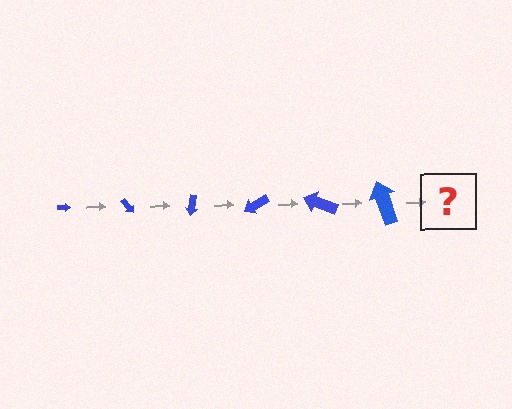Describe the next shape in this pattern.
It should be an arrow, larger than the previous one and rotated 300 degrees from the start.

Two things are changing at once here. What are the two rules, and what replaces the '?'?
The two rules are that the arrow grows larger each step and it rotates 50 degrees each step. The '?' should be an arrow, larger than the previous one and rotated 300 degrees from the start.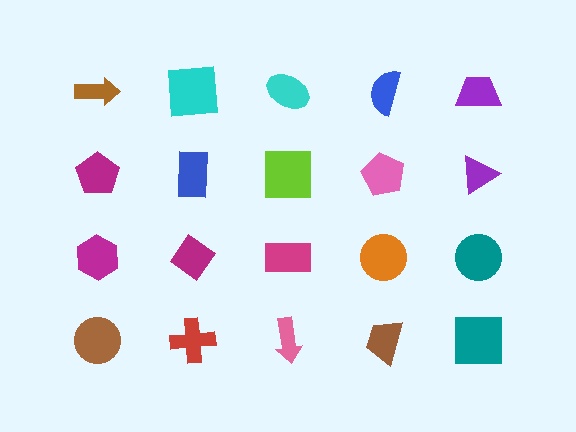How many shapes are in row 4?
5 shapes.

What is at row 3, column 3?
A magenta rectangle.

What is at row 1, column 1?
A brown arrow.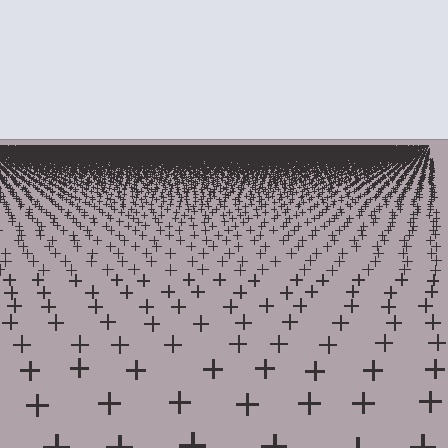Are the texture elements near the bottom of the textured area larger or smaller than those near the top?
Larger. Near the bottom, elements are closer to the viewer and appear at a bigger on-screen size.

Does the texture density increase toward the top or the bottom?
Density increases toward the top.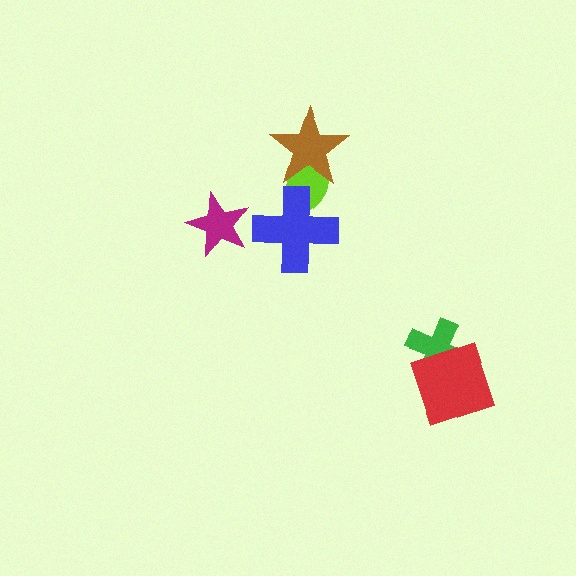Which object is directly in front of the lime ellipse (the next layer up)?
The blue cross is directly in front of the lime ellipse.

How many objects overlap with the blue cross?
1 object overlaps with the blue cross.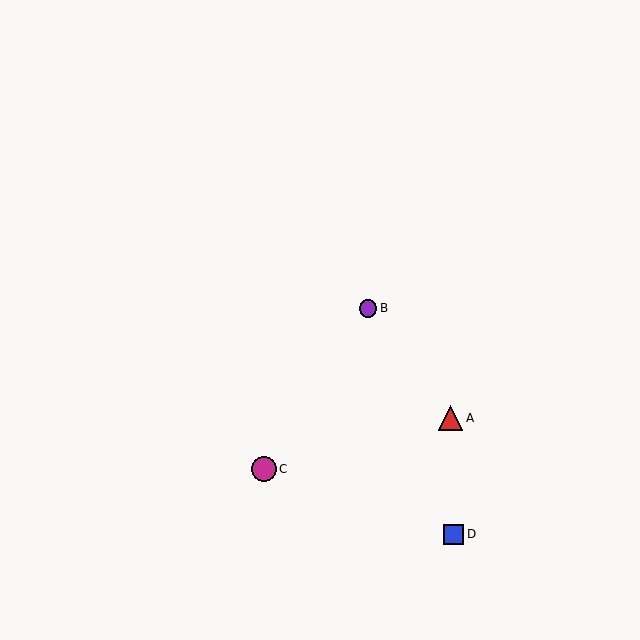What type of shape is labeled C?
Shape C is a magenta circle.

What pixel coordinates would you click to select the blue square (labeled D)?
Click at (454, 534) to select the blue square D.